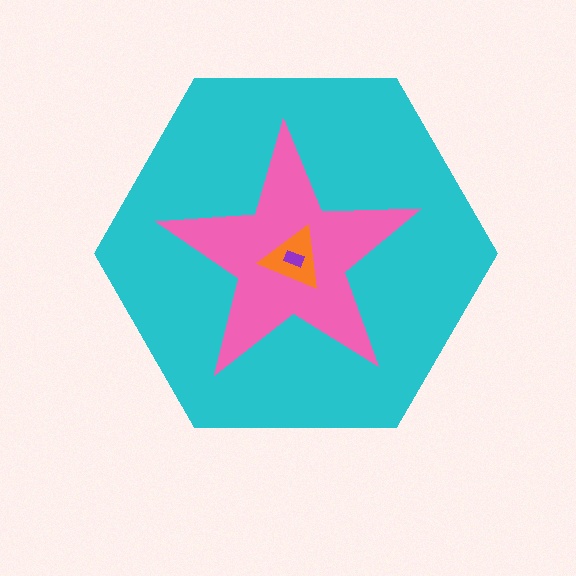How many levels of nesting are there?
4.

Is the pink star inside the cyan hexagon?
Yes.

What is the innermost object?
The purple rectangle.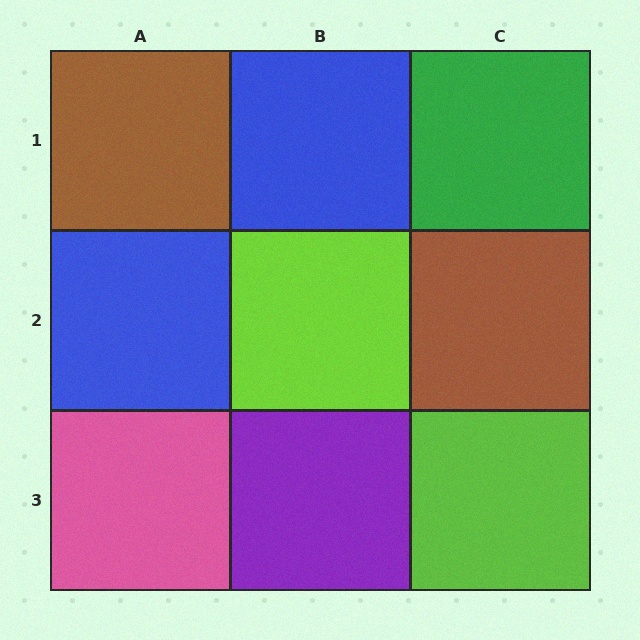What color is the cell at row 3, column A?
Pink.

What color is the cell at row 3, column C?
Lime.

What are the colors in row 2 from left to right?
Blue, lime, brown.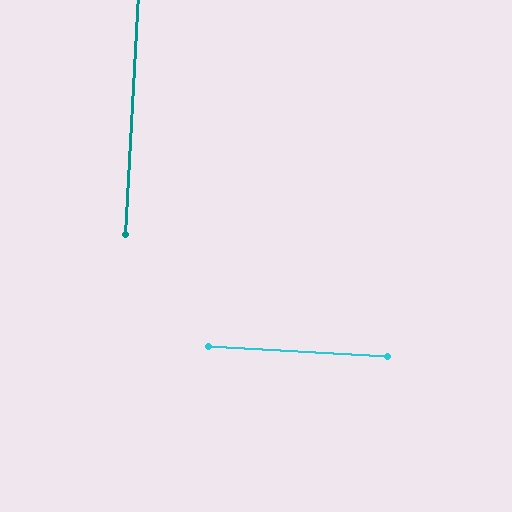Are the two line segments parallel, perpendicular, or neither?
Perpendicular — they meet at approximately 90°.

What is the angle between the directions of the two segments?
Approximately 90 degrees.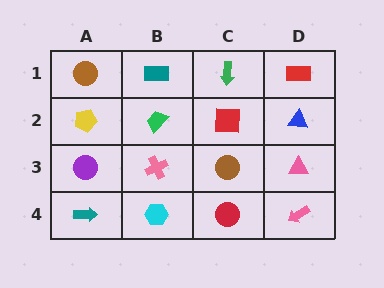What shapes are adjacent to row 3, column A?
A yellow pentagon (row 2, column A), a teal arrow (row 4, column A), a pink cross (row 3, column B).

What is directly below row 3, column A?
A teal arrow.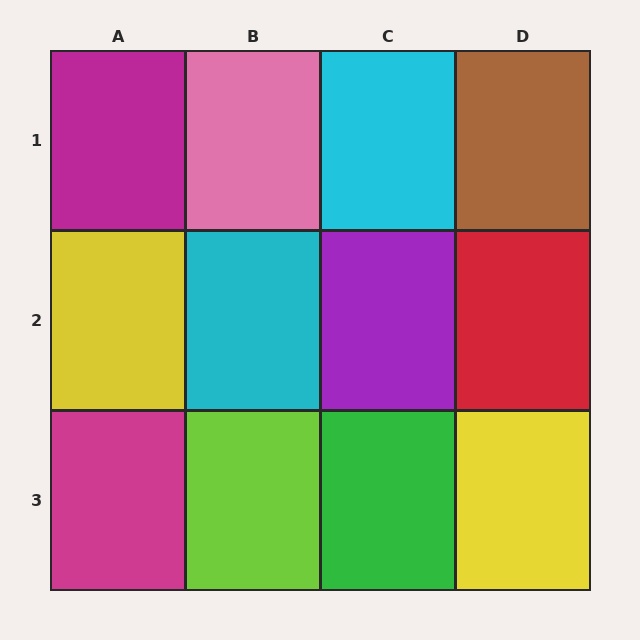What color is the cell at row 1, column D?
Brown.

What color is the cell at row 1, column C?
Cyan.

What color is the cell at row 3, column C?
Green.